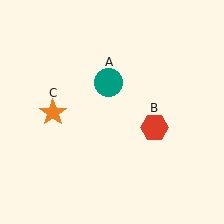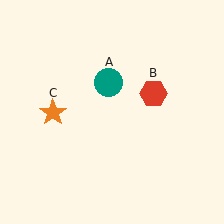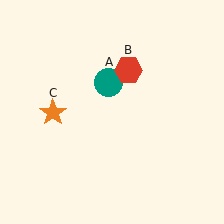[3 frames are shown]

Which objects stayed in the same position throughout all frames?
Teal circle (object A) and orange star (object C) remained stationary.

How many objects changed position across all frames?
1 object changed position: red hexagon (object B).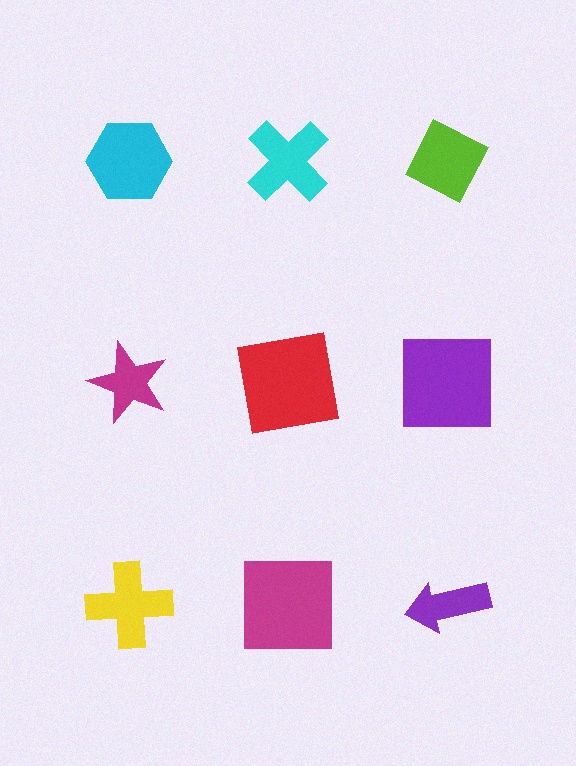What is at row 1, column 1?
A cyan hexagon.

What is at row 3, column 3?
A purple arrow.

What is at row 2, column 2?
A red square.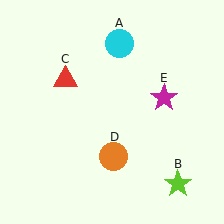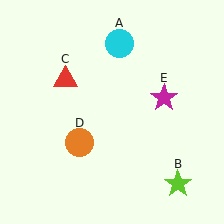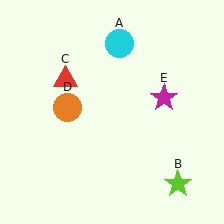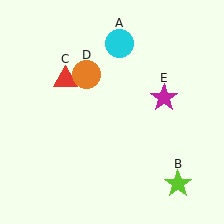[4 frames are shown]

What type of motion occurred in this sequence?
The orange circle (object D) rotated clockwise around the center of the scene.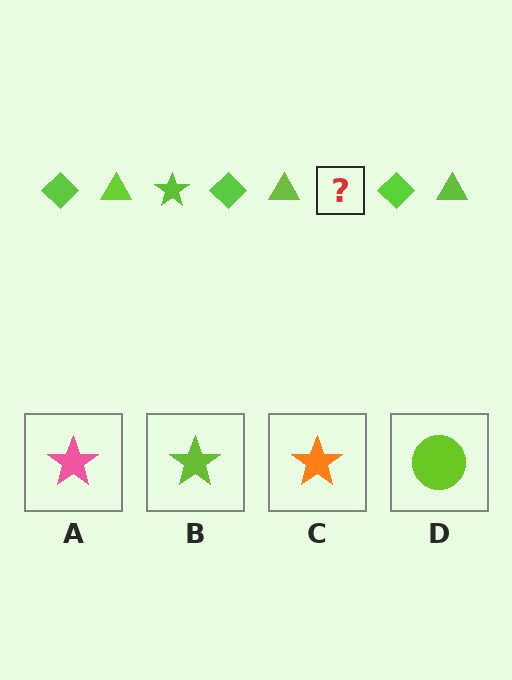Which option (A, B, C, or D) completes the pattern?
B.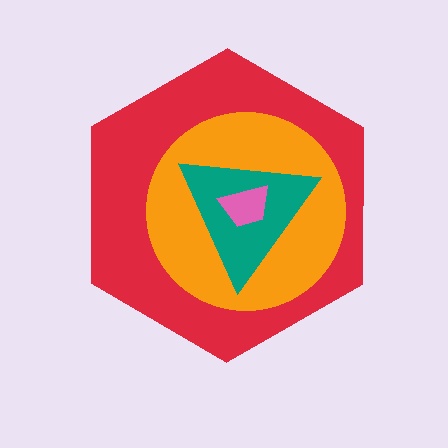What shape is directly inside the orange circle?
The teal triangle.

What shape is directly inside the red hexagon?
The orange circle.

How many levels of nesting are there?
4.